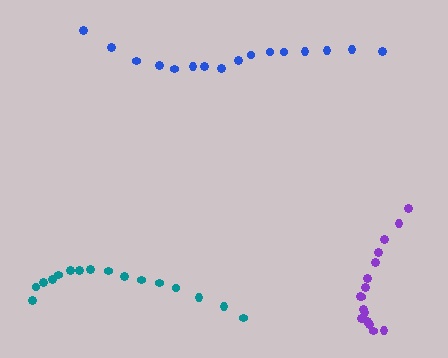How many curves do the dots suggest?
There are 3 distinct paths.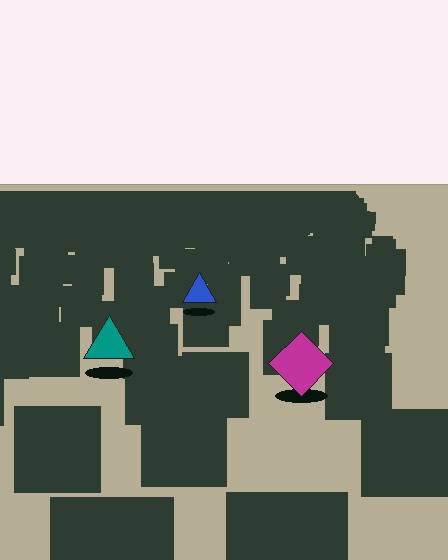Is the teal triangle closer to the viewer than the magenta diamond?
No. The magenta diamond is closer — you can tell from the texture gradient: the ground texture is coarser near it.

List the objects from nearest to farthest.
From nearest to farthest: the magenta diamond, the teal triangle, the blue triangle.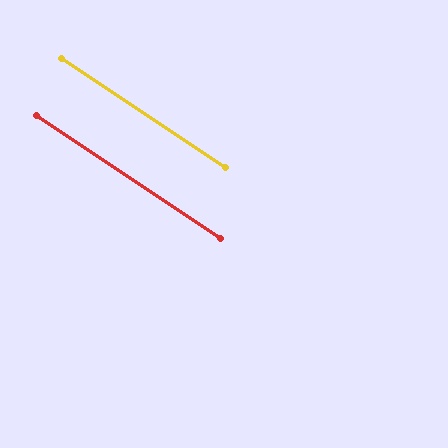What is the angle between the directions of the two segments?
Approximately 0 degrees.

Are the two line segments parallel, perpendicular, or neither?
Parallel — their directions differ by only 0.0°.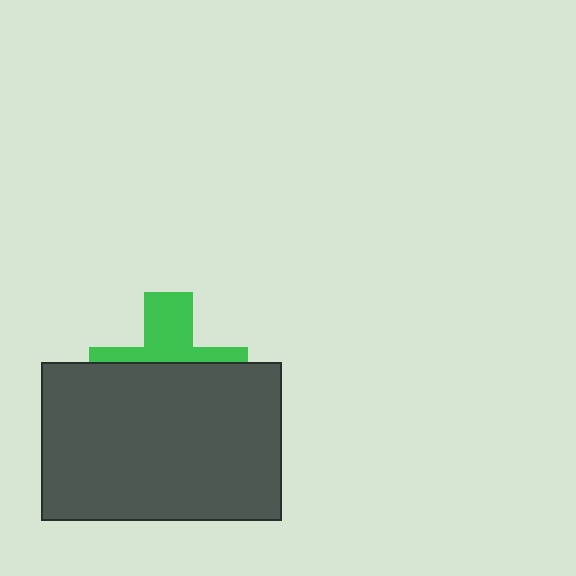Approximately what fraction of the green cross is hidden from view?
Roughly 62% of the green cross is hidden behind the dark gray rectangle.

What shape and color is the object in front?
The object in front is a dark gray rectangle.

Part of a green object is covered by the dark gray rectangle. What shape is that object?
It is a cross.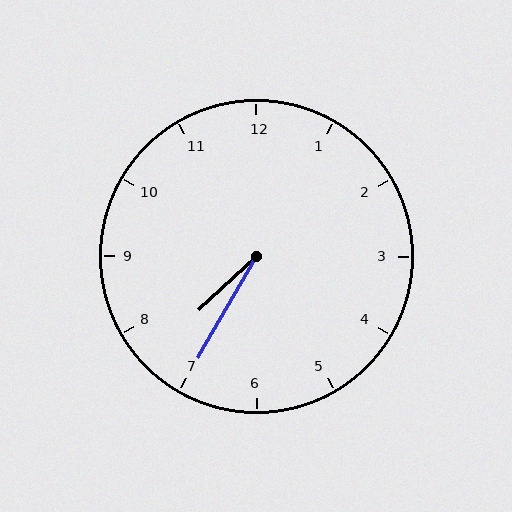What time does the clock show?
7:35.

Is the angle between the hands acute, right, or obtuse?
It is acute.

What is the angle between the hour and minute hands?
Approximately 18 degrees.